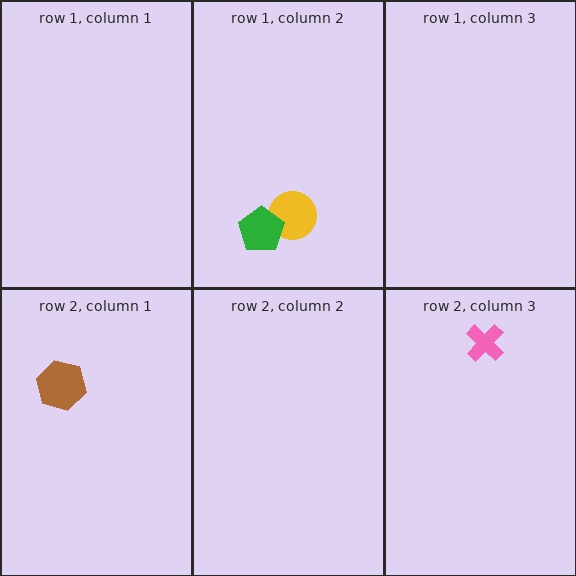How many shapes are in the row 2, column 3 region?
1.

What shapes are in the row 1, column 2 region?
The yellow circle, the green pentagon.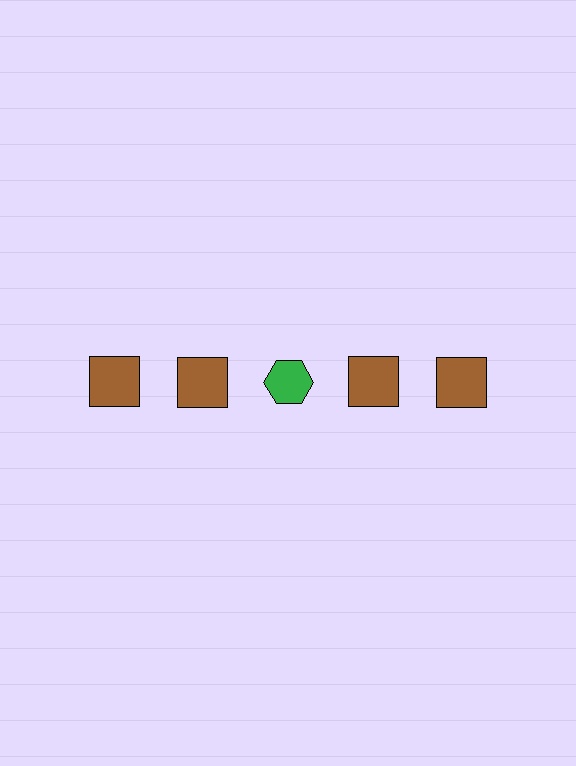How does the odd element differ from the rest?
It differs in both color (green instead of brown) and shape (hexagon instead of square).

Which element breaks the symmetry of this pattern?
The green hexagon in the top row, center column breaks the symmetry. All other shapes are brown squares.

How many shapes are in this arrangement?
There are 5 shapes arranged in a grid pattern.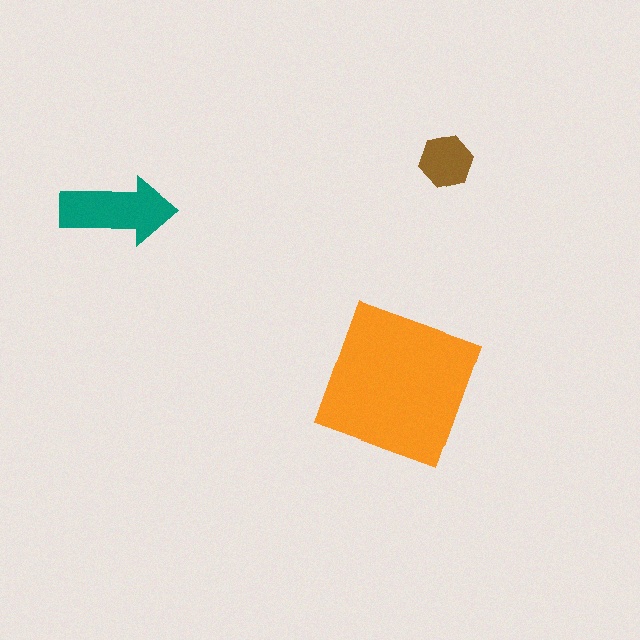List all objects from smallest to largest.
The brown hexagon, the teal arrow, the orange square.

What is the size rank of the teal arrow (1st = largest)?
2nd.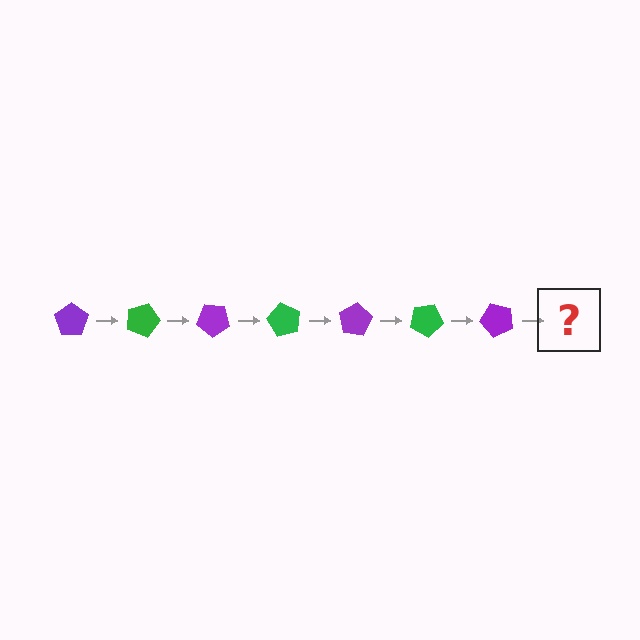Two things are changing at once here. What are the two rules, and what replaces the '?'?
The two rules are that it rotates 20 degrees each step and the color cycles through purple and green. The '?' should be a green pentagon, rotated 140 degrees from the start.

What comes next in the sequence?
The next element should be a green pentagon, rotated 140 degrees from the start.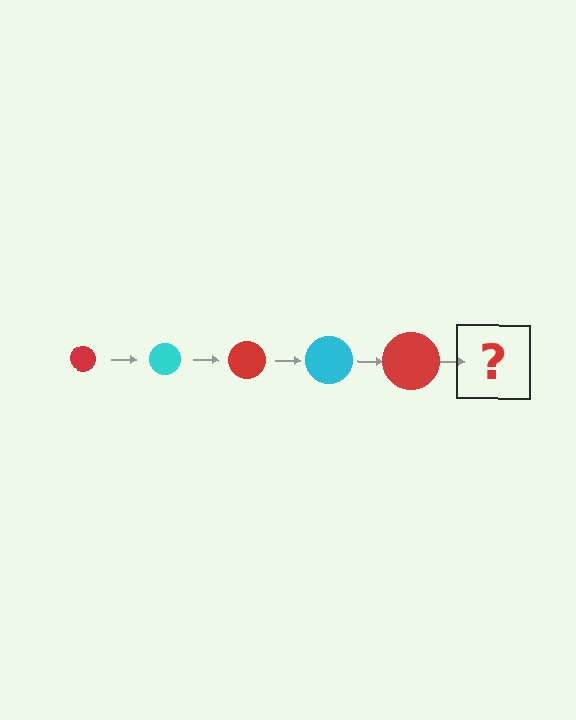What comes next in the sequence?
The next element should be a cyan circle, larger than the previous one.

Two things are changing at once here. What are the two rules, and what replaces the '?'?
The two rules are that the circle grows larger each step and the color cycles through red and cyan. The '?' should be a cyan circle, larger than the previous one.